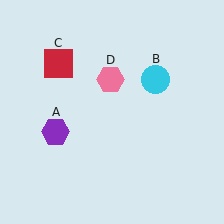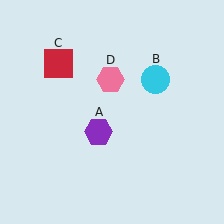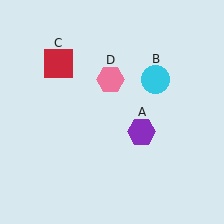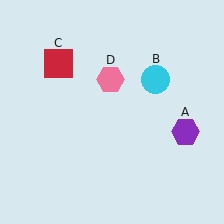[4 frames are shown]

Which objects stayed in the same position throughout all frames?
Cyan circle (object B) and red square (object C) and pink hexagon (object D) remained stationary.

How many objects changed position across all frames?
1 object changed position: purple hexagon (object A).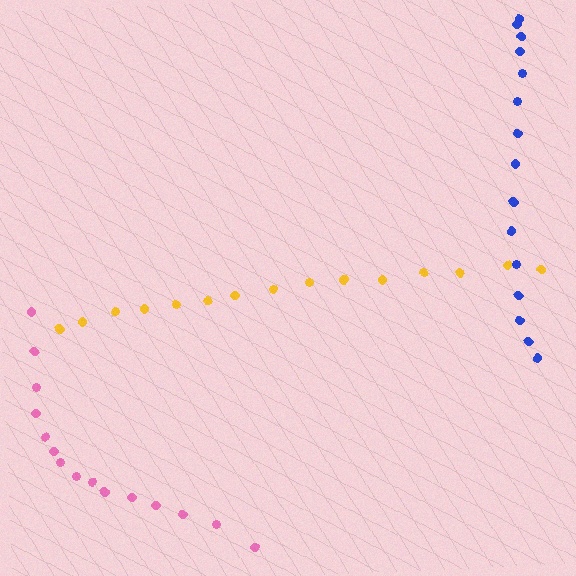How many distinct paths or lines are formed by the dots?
There are 3 distinct paths.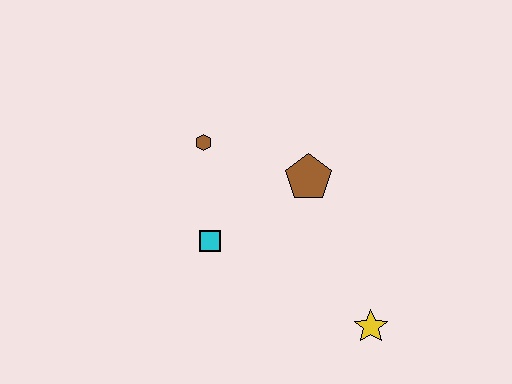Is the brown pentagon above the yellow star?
Yes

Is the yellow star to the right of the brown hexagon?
Yes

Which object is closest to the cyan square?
The brown hexagon is closest to the cyan square.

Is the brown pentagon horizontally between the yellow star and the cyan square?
Yes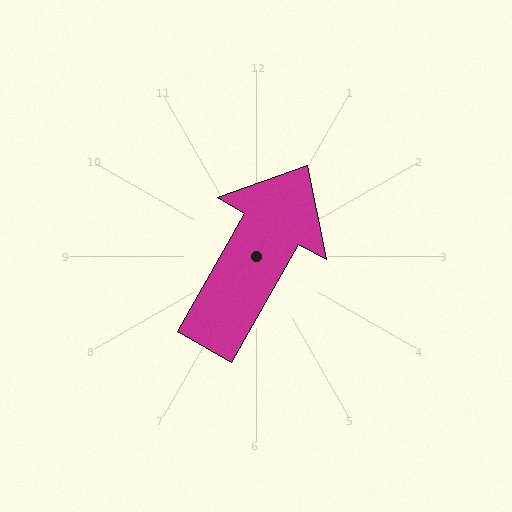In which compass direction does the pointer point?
Northeast.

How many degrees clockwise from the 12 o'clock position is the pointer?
Approximately 30 degrees.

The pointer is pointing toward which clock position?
Roughly 1 o'clock.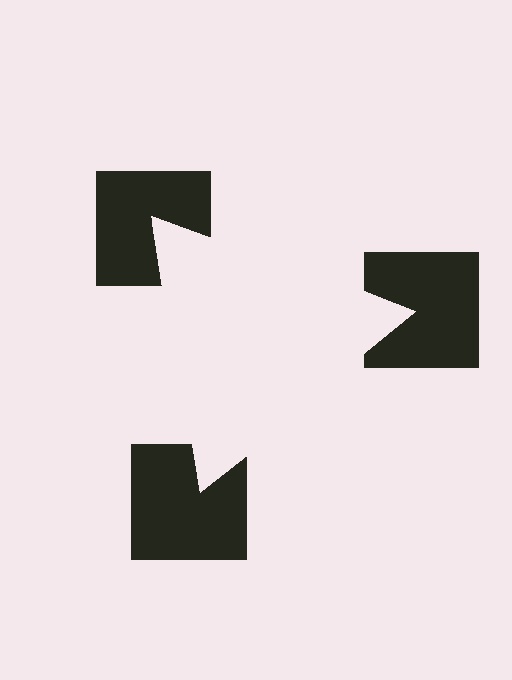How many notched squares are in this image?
There are 3 — one at each vertex of the illusory triangle.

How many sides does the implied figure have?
3 sides.